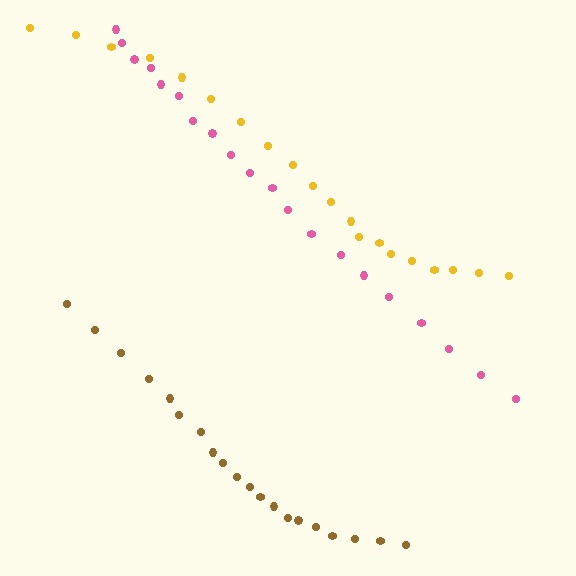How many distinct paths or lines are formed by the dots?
There are 3 distinct paths.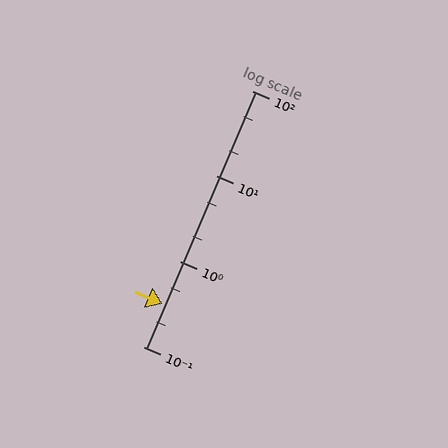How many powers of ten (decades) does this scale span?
The scale spans 3 decades, from 0.1 to 100.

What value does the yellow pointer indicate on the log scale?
The pointer indicates approximately 0.32.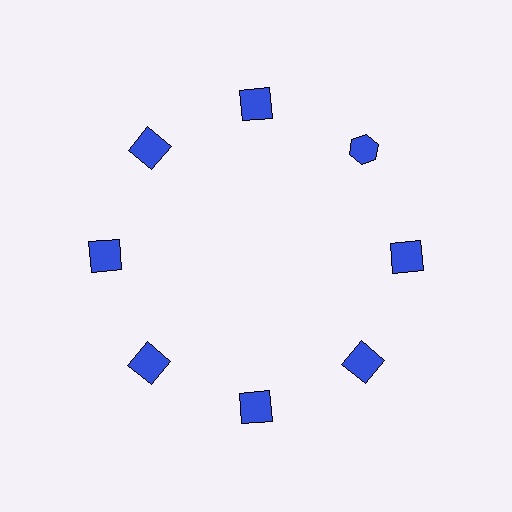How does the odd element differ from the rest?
It has a different shape: hexagon instead of square.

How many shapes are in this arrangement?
There are 8 shapes arranged in a ring pattern.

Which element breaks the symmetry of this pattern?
The blue hexagon at roughly the 2 o'clock position breaks the symmetry. All other shapes are blue squares.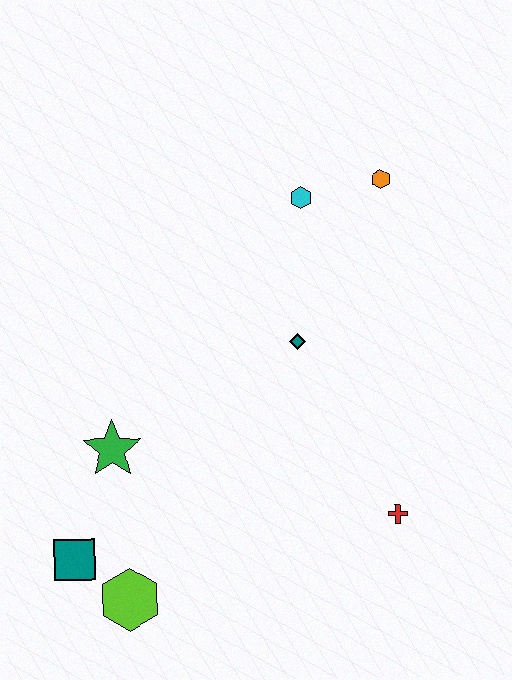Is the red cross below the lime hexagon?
No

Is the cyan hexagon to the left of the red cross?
Yes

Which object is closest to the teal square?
The lime hexagon is closest to the teal square.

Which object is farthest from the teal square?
The orange hexagon is farthest from the teal square.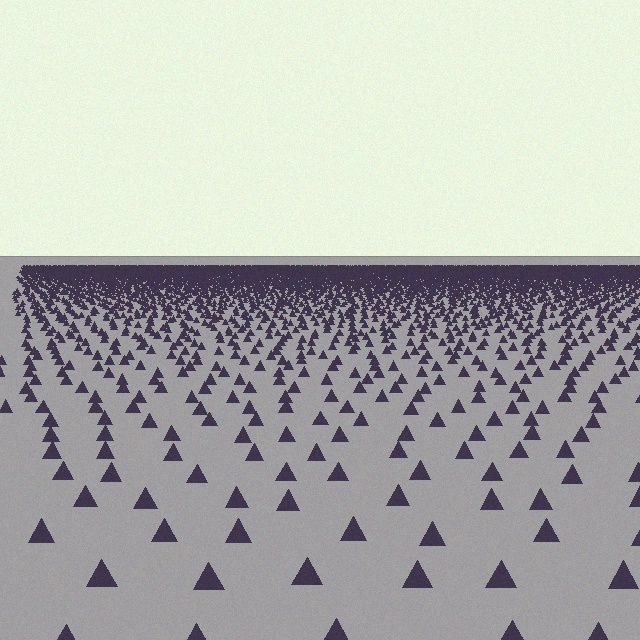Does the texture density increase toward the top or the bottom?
Density increases toward the top.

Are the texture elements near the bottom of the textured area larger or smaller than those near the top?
Larger. Near the bottom, elements are closer to the viewer and appear at a bigger on-screen size.